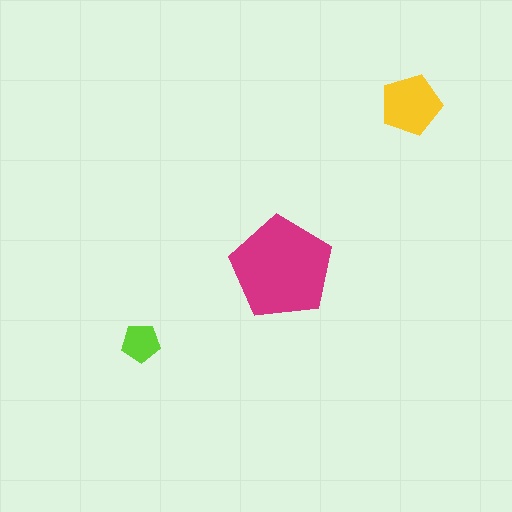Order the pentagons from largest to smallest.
the magenta one, the yellow one, the lime one.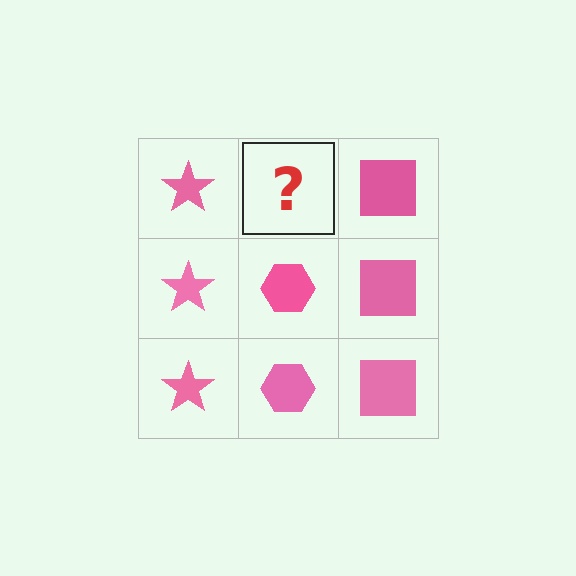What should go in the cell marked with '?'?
The missing cell should contain a pink hexagon.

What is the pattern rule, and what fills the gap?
The rule is that each column has a consistent shape. The gap should be filled with a pink hexagon.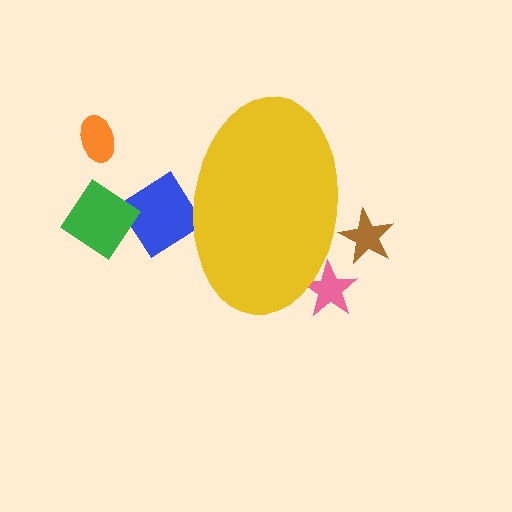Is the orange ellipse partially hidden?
No, the orange ellipse is fully visible.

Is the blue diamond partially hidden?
Yes, the blue diamond is partially hidden behind the yellow ellipse.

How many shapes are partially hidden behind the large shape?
3 shapes are partially hidden.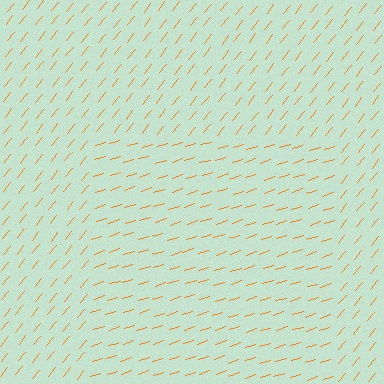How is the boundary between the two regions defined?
The boundary is defined purely by a change in line orientation (approximately 33 degrees difference). All lines are the same color and thickness.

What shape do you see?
I see a rectangle.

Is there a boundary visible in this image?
Yes, there is a texture boundary formed by a change in line orientation.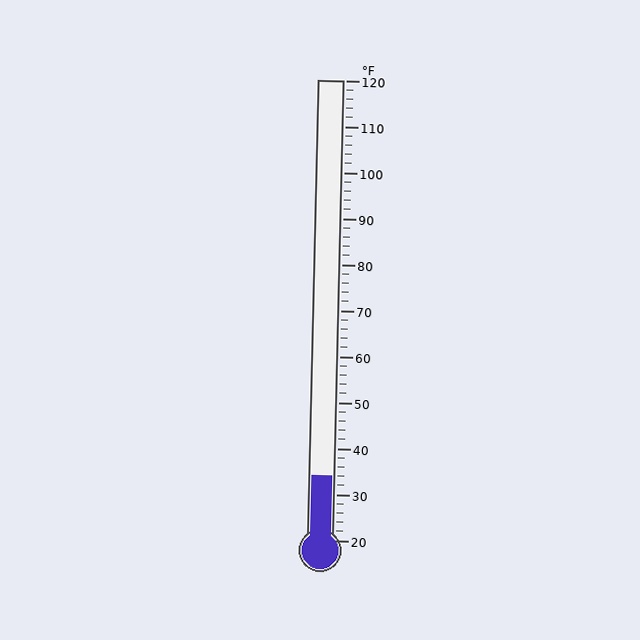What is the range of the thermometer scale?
The thermometer scale ranges from 20°F to 120°F.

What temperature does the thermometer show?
The thermometer shows approximately 34°F.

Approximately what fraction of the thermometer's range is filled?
The thermometer is filled to approximately 15% of its range.